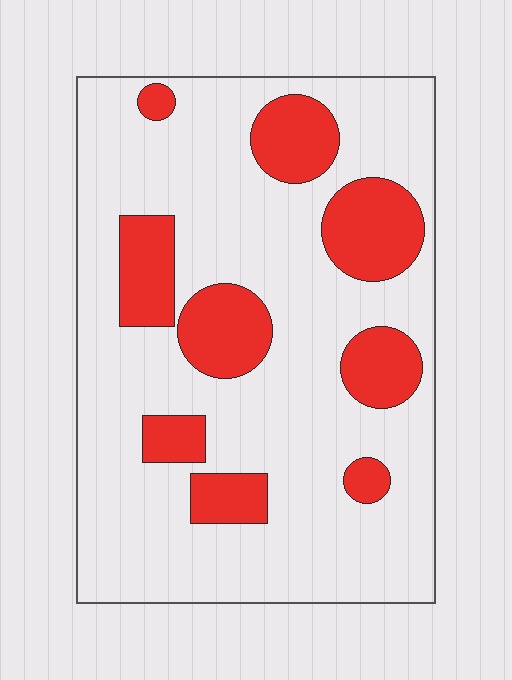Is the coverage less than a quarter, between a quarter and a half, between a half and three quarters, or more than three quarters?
Less than a quarter.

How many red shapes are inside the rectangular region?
9.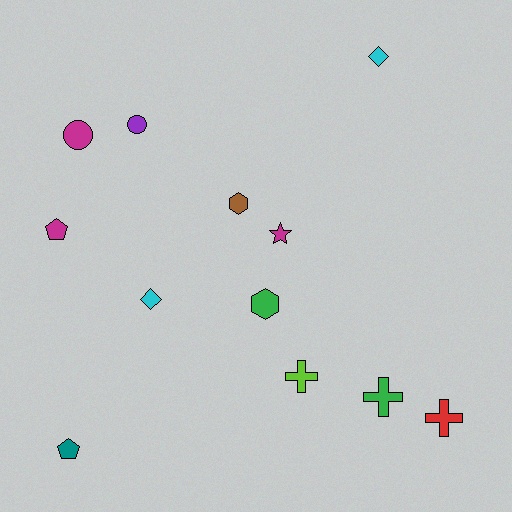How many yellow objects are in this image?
There are no yellow objects.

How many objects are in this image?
There are 12 objects.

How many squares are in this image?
There are no squares.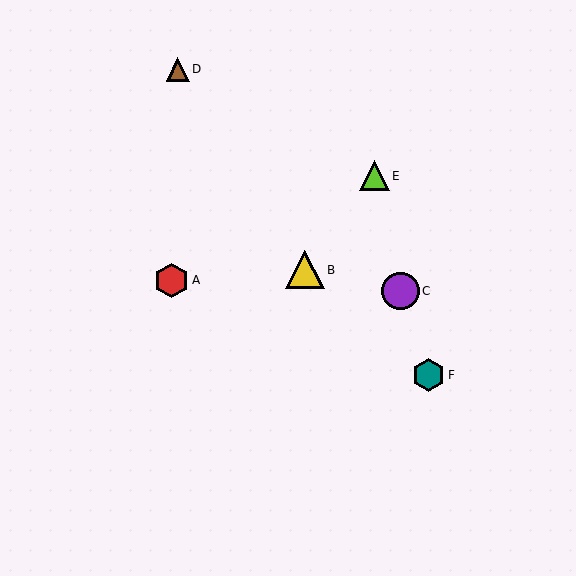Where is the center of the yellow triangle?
The center of the yellow triangle is at (305, 270).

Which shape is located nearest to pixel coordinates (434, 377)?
The teal hexagon (labeled F) at (428, 375) is nearest to that location.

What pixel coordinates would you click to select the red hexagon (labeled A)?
Click at (172, 280) to select the red hexagon A.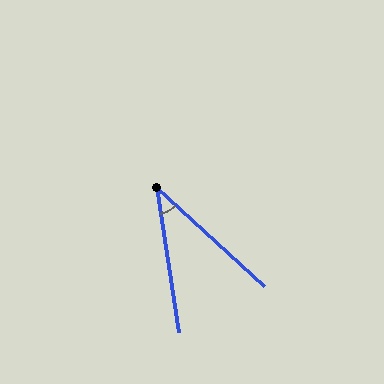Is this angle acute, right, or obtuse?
It is acute.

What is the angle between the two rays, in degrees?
Approximately 39 degrees.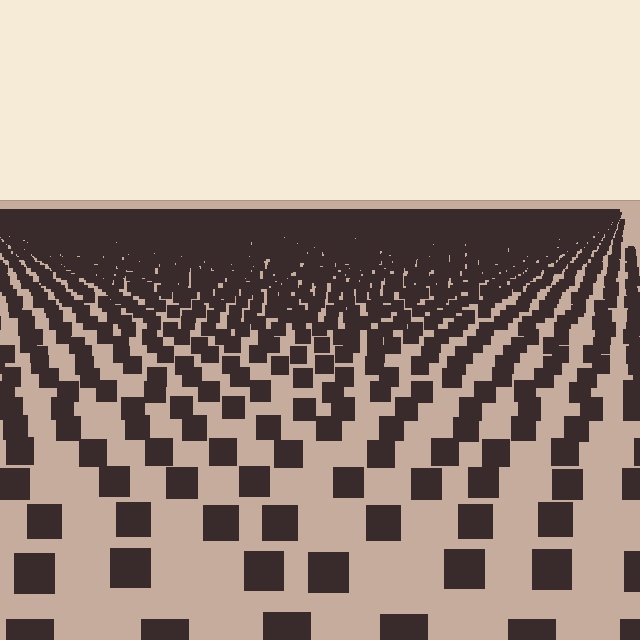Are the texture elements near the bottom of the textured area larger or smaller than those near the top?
Larger. Near the bottom, elements are closer to the viewer and appear at a bigger on-screen size.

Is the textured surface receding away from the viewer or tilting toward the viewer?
The surface is receding away from the viewer. Texture elements get smaller and denser toward the top.